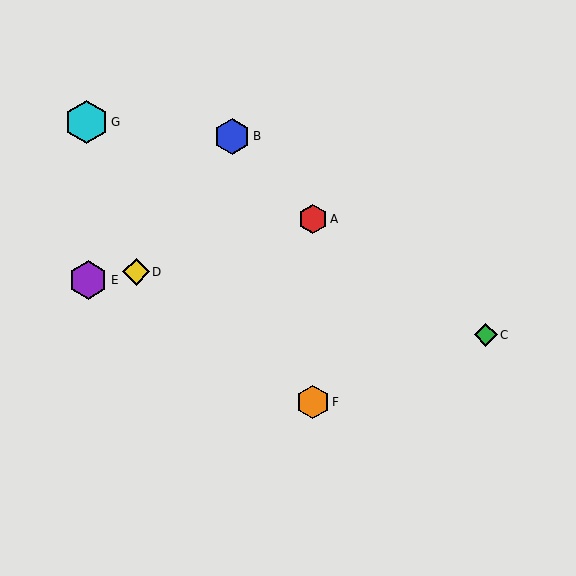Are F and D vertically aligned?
No, F is at x≈313 and D is at x≈136.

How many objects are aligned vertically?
2 objects (A, F) are aligned vertically.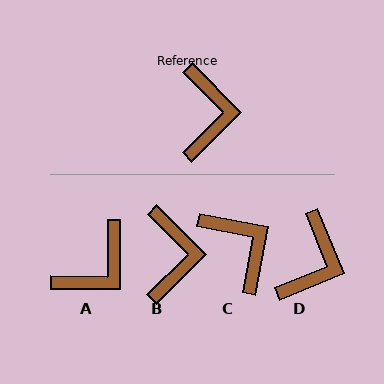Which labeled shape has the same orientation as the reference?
B.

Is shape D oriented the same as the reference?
No, it is off by about 23 degrees.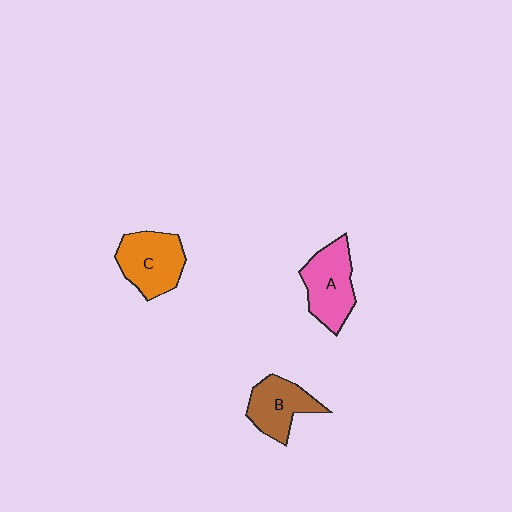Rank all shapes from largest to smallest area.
From largest to smallest: C (orange), A (pink), B (brown).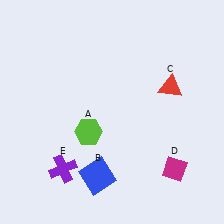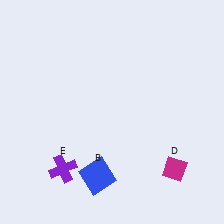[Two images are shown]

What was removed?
The red triangle (C), the lime hexagon (A) were removed in Image 2.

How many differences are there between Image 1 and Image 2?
There are 2 differences between the two images.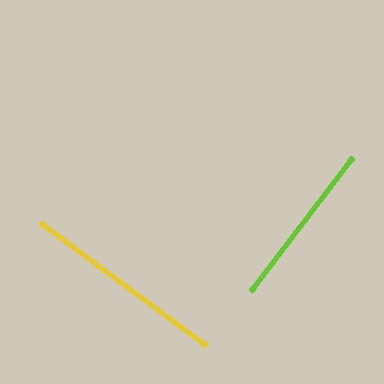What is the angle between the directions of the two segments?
Approximately 89 degrees.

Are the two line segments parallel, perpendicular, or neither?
Perpendicular — they meet at approximately 89°.